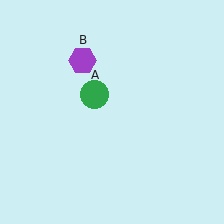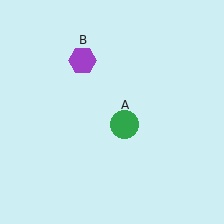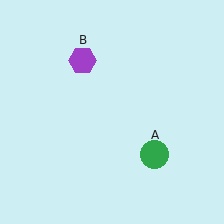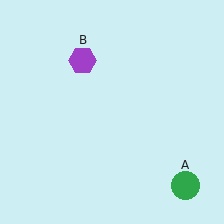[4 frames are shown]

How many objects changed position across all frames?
1 object changed position: green circle (object A).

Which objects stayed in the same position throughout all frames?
Purple hexagon (object B) remained stationary.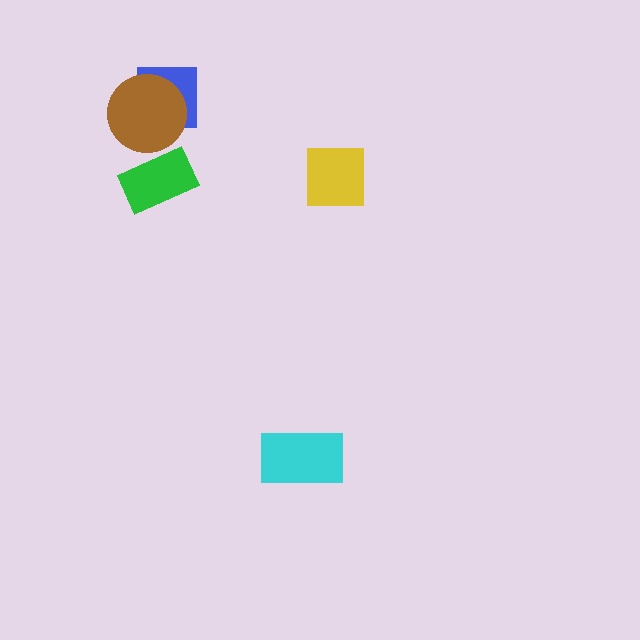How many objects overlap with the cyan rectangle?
0 objects overlap with the cyan rectangle.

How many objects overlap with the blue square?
1 object overlaps with the blue square.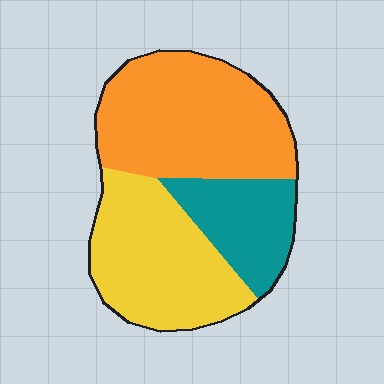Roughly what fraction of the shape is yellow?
Yellow covers around 35% of the shape.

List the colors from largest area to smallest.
From largest to smallest: orange, yellow, teal.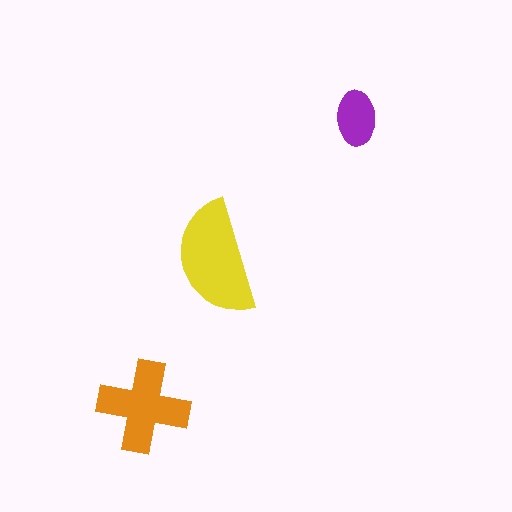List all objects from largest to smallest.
The yellow semicircle, the orange cross, the purple ellipse.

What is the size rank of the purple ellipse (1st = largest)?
3rd.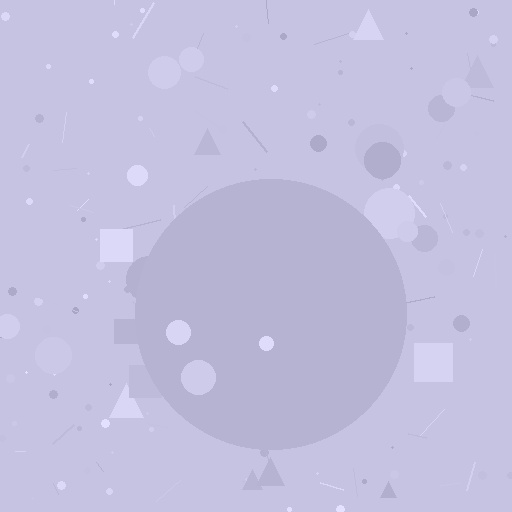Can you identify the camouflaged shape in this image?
The camouflaged shape is a circle.